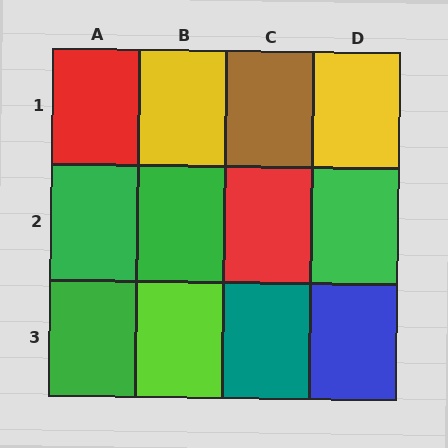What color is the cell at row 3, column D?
Blue.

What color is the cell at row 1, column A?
Red.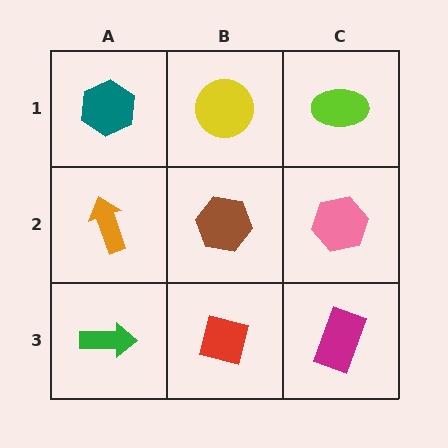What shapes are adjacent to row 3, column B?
A brown hexagon (row 2, column B), a green arrow (row 3, column A), a magenta rectangle (row 3, column C).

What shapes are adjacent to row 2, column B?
A yellow circle (row 1, column B), a red square (row 3, column B), an orange arrow (row 2, column A), a pink hexagon (row 2, column C).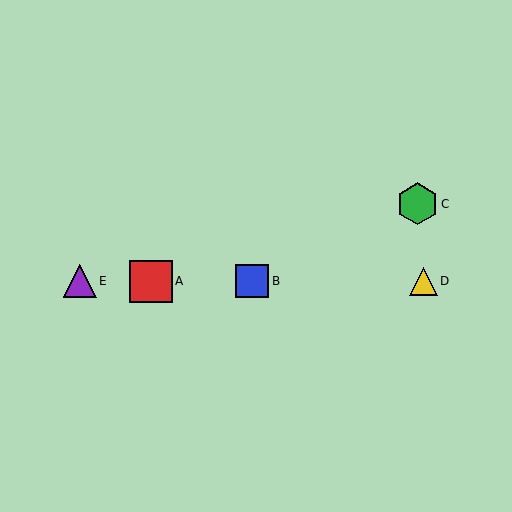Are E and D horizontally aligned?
Yes, both are at y≈281.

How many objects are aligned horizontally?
4 objects (A, B, D, E) are aligned horizontally.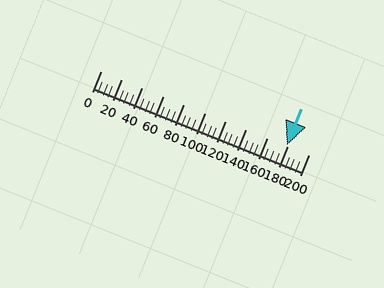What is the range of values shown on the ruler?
The ruler shows values from 0 to 200.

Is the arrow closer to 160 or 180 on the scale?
The arrow is closer to 180.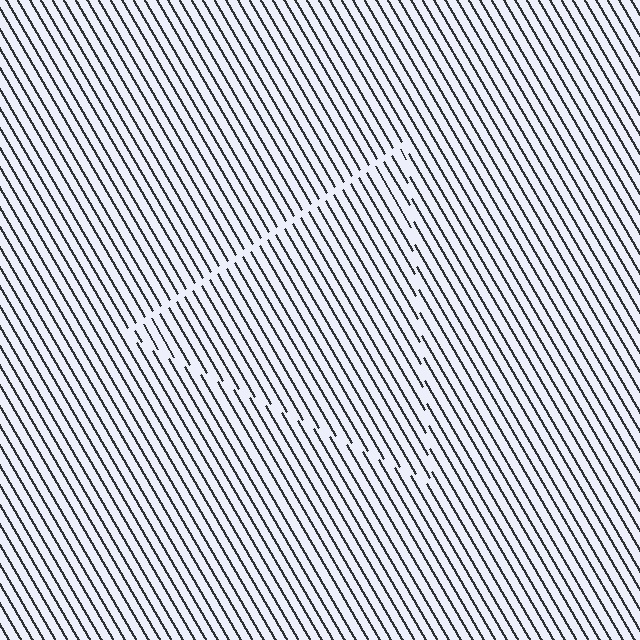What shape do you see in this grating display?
An illusory triangle. The interior of the shape contains the same grating, shifted by half a period — the contour is defined by the phase discontinuity where line-ends from the inner and outer gratings abut.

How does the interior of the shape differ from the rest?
The interior of the shape contains the same grating, shifted by half a period — the contour is defined by the phase discontinuity where line-ends from the inner and outer gratings abut.